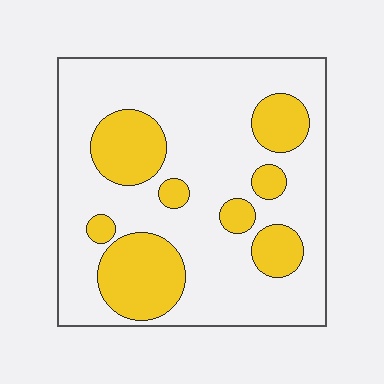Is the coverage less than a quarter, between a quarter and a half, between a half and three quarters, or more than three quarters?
Between a quarter and a half.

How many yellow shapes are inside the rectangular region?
8.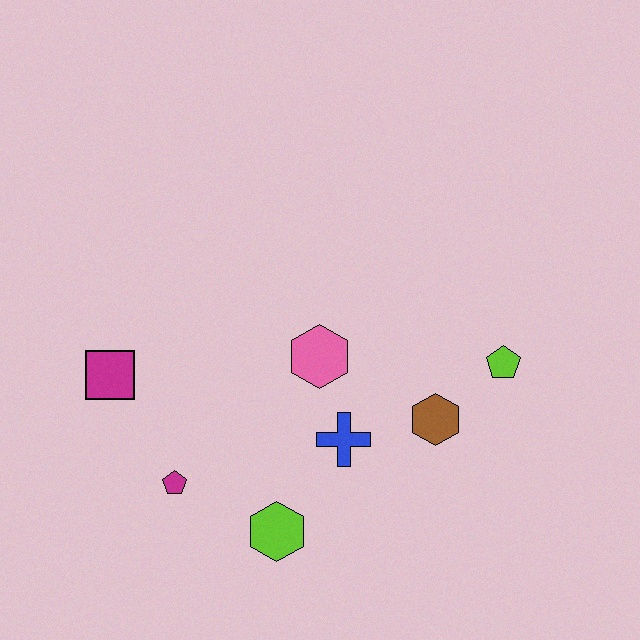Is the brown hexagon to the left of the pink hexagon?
No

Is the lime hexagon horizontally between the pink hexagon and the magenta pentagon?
Yes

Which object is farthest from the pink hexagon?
The magenta square is farthest from the pink hexagon.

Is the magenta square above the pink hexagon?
No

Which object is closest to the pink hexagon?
The blue cross is closest to the pink hexagon.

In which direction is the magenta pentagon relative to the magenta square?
The magenta pentagon is below the magenta square.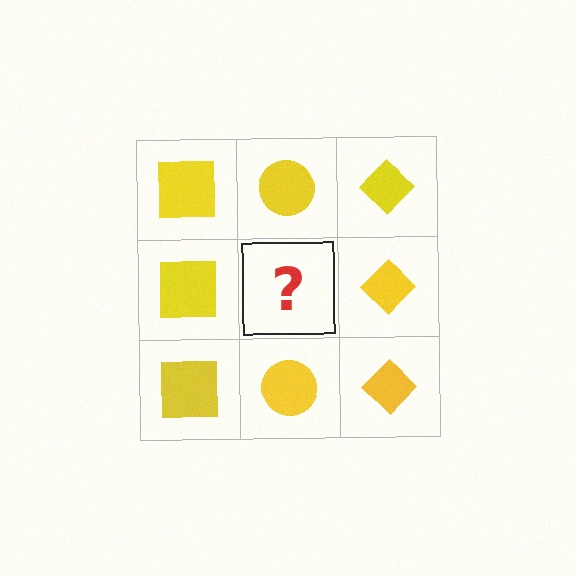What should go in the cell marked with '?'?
The missing cell should contain a yellow circle.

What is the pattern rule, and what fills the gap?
The rule is that each column has a consistent shape. The gap should be filled with a yellow circle.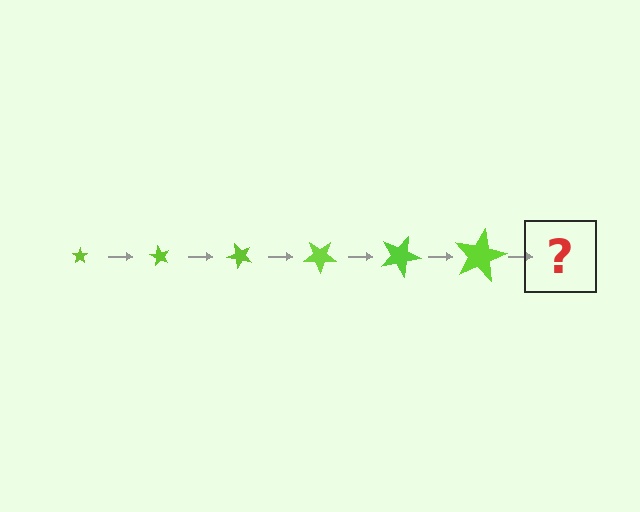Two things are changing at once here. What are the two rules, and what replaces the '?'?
The two rules are that the star grows larger each step and it rotates 60 degrees each step. The '?' should be a star, larger than the previous one and rotated 360 degrees from the start.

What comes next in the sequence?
The next element should be a star, larger than the previous one and rotated 360 degrees from the start.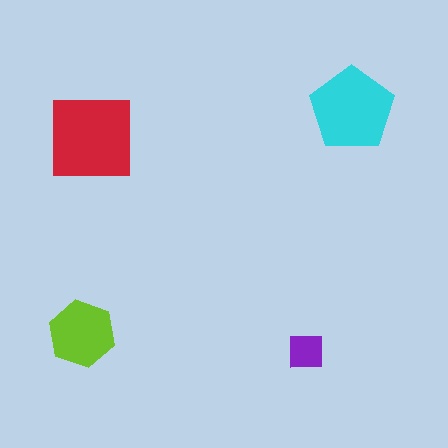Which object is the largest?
The red square.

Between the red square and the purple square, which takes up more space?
The red square.